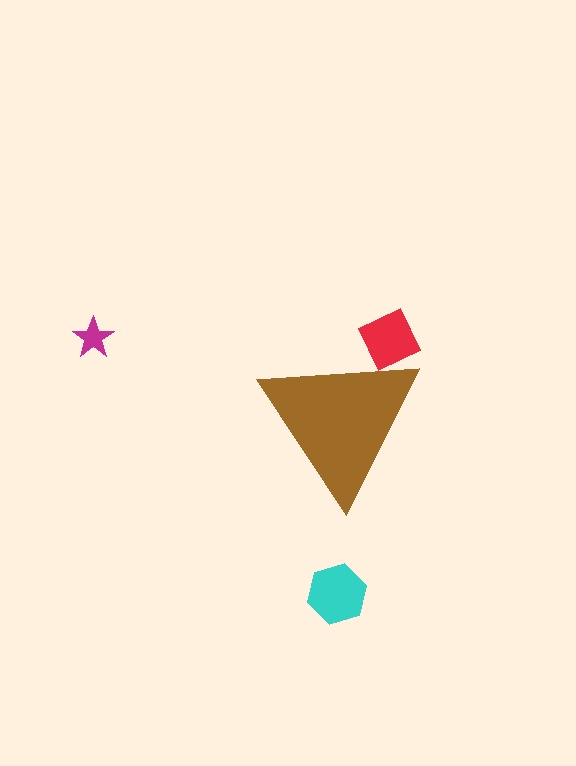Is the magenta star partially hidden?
No, the magenta star is fully visible.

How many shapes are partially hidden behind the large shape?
1 shape is partially hidden.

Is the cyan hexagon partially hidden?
No, the cyan hexagon is fully visible.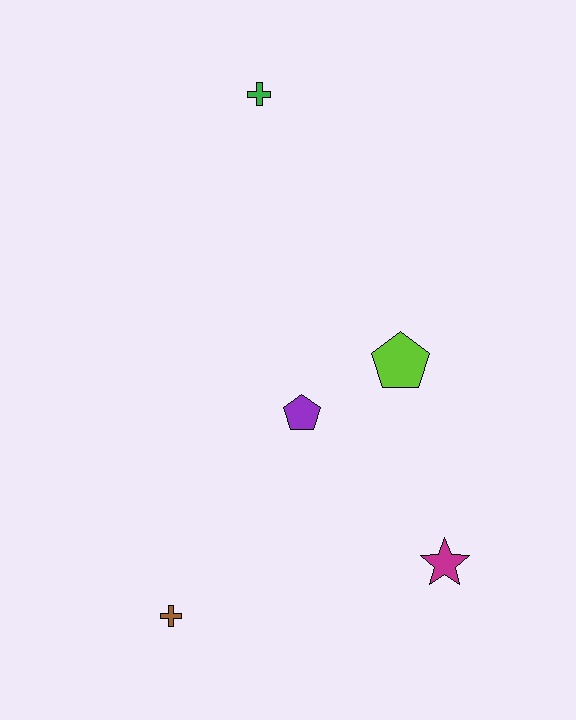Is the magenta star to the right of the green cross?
Yes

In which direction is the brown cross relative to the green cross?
The brown cross is below the green cross.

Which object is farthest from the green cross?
The brown cross is farthest from the green cross.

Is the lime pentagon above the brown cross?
Yes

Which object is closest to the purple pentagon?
The lime pentagon is closest to the purple pentagon.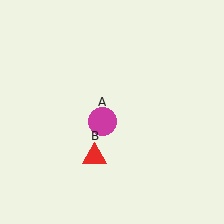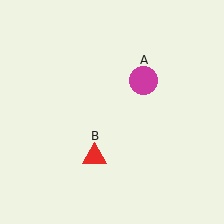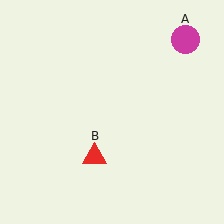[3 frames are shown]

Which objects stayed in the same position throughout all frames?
Red triangle (object B) remained stationary.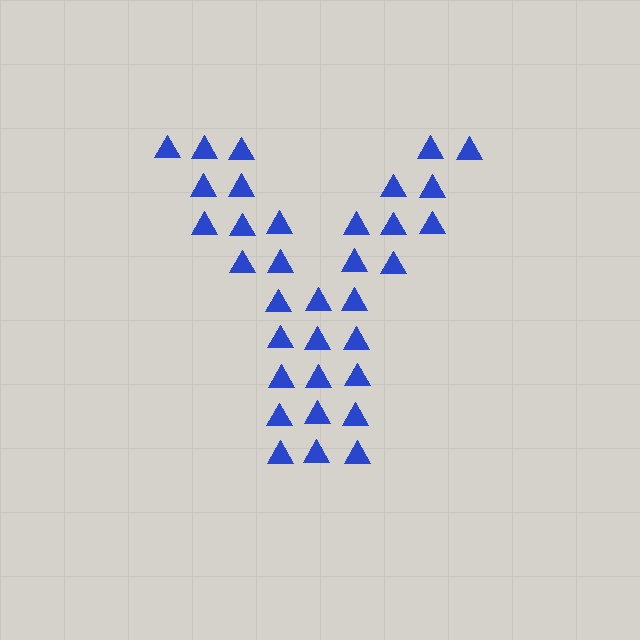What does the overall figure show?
The overall figure shows the letter Y.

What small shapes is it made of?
It is made of small triangles.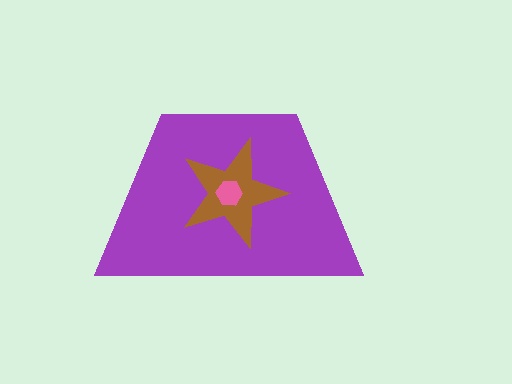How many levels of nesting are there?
3.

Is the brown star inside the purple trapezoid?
Yes.